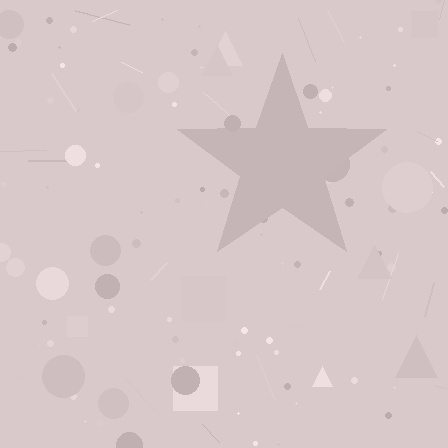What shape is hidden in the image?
A star is hidden in the image.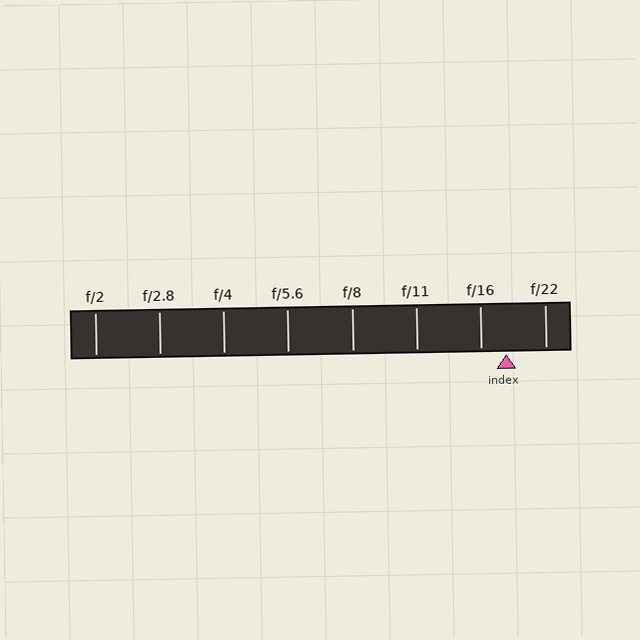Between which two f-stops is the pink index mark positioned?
The index mark is between f/16 and f/22.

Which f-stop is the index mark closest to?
The index mark is closest to f/16.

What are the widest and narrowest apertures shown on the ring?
The widest aperture shown is f/2 and the narrowest is f/22.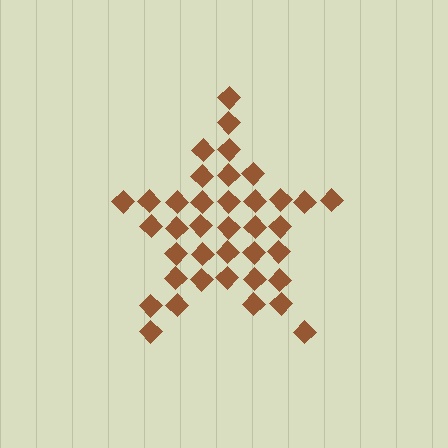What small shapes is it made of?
It is made of small diamonds.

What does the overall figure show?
The overall figure shows a star.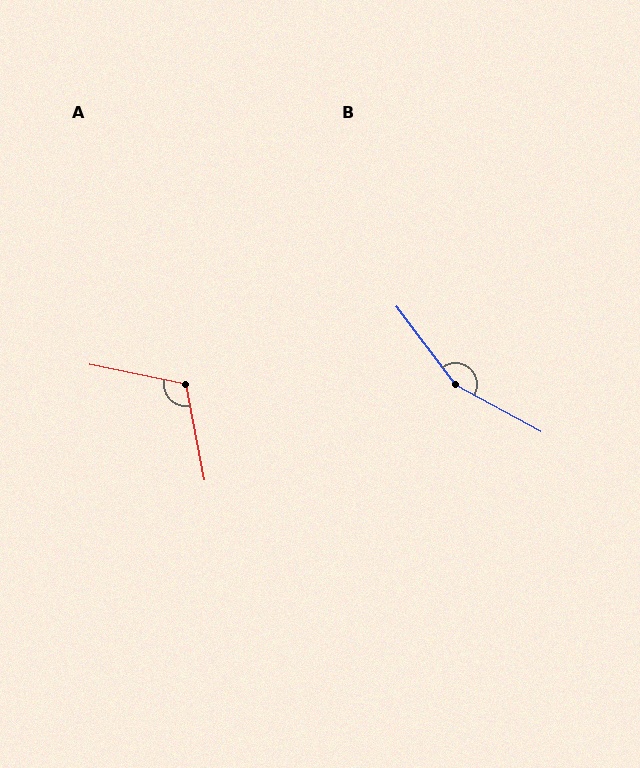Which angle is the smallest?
A, at approximately 112 degrees.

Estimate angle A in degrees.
Approximately 112 degrees.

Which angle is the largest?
B, at approximately 156 degrees.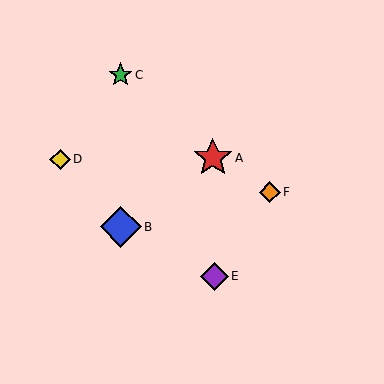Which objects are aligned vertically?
Objects B, C are aligned vertically.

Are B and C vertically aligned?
Yes, both are at x≈121.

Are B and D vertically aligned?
No, B is at x≈121 and D is at x≈60.